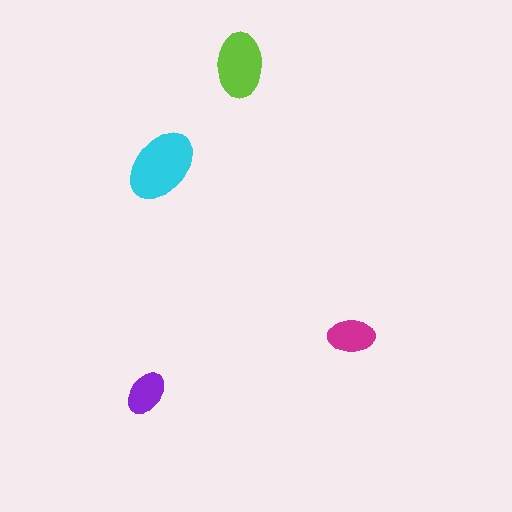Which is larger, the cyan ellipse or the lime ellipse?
The cyan one.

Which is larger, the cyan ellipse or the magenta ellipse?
The cyan one.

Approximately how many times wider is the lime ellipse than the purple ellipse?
About 1.5 times wider.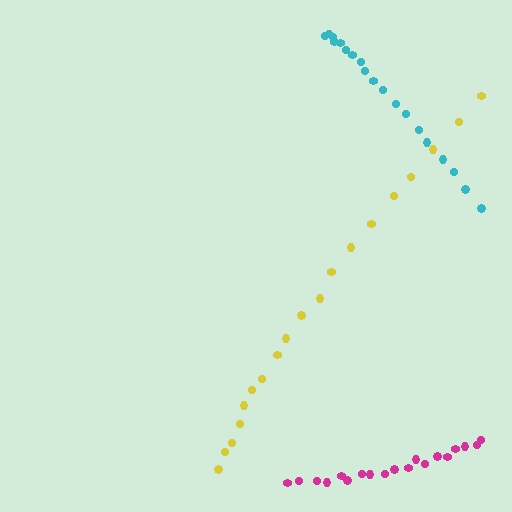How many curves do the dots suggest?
There are 3 distinct paths.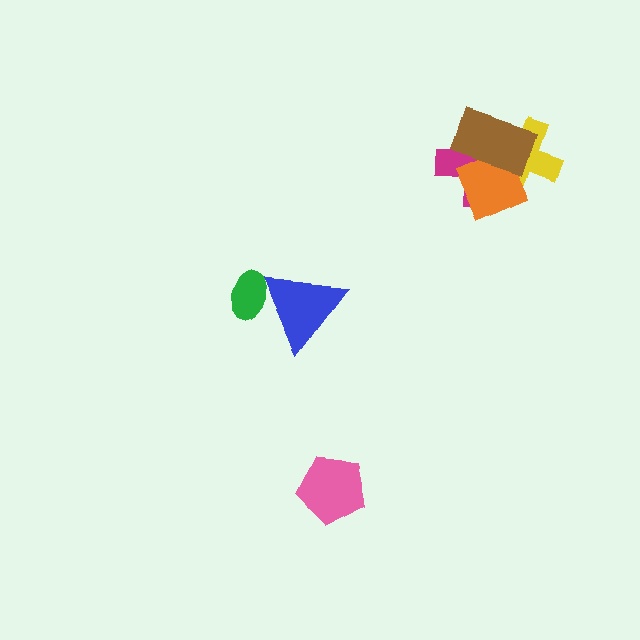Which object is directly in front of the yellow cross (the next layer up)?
The orange diamond is directly in front of the yellow cross.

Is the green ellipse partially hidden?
Yes, it is partially covered by another shape.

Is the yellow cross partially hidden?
Yes, it is partially covered by another shape.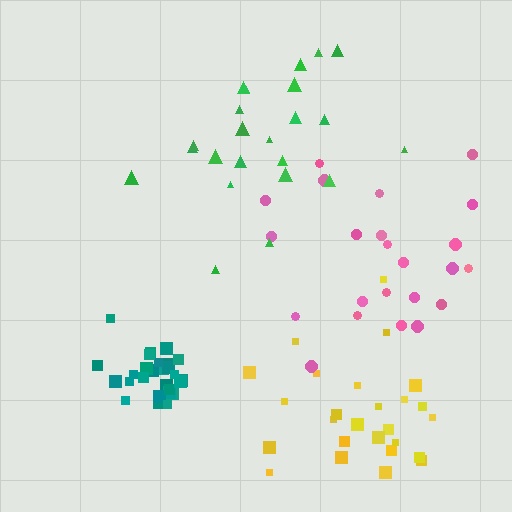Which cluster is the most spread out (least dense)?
Green.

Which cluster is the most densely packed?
Teal.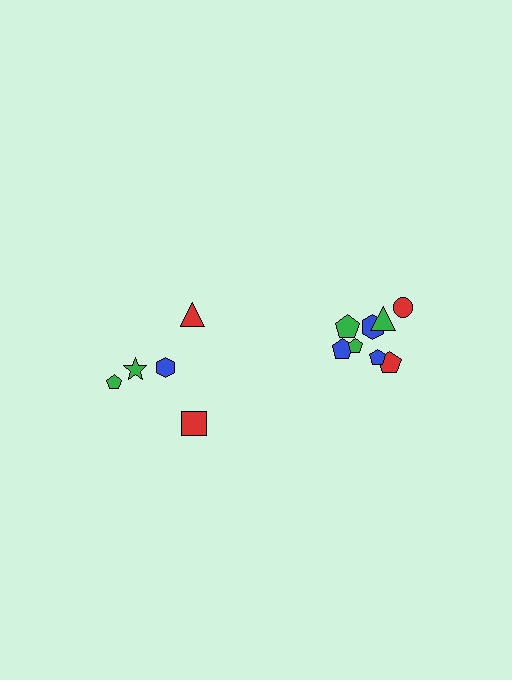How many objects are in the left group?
There are 5 objects.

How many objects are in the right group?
There are 8 objects.